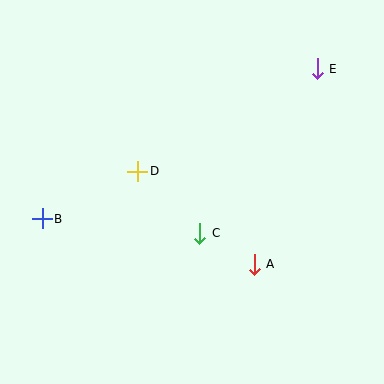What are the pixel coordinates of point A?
Point A is at (254, 264).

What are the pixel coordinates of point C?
Point C is at (200, 233).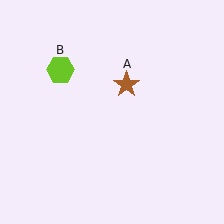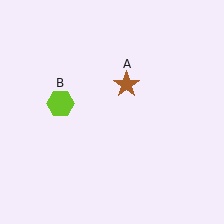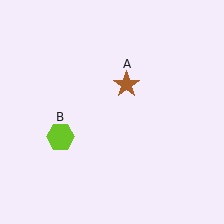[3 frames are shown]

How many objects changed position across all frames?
1 object changed position: lime hexagon (object B).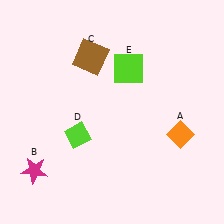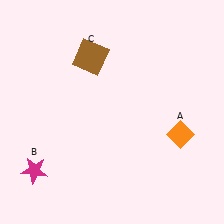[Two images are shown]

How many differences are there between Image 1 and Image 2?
There are 2 differences between the two images.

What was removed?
The lime diamond (D), the lime square (E) were removed in Image 2.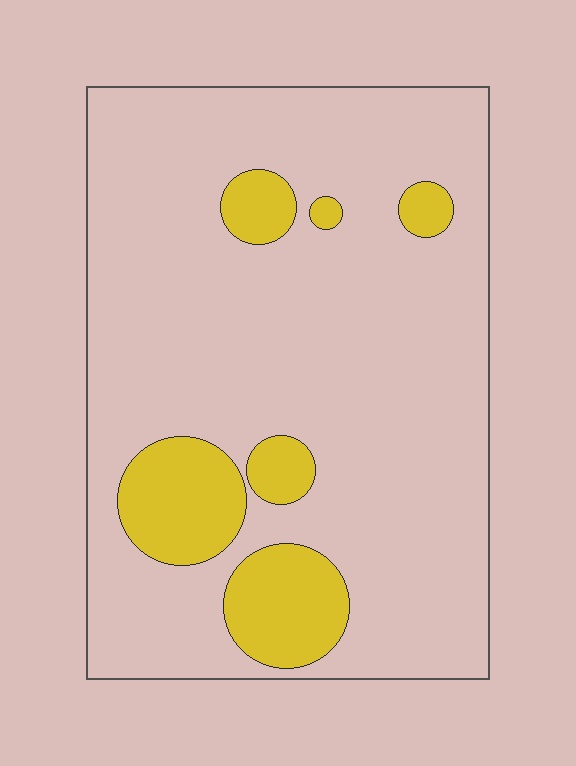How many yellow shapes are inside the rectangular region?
6.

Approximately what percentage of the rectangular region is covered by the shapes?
Approximately 15%.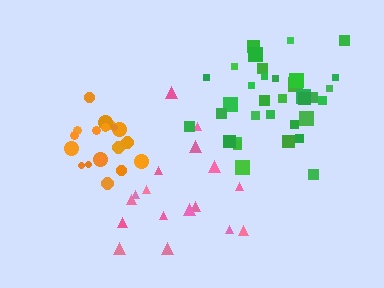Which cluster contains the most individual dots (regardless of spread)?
Green (34).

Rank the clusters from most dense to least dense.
orange, green, pink.